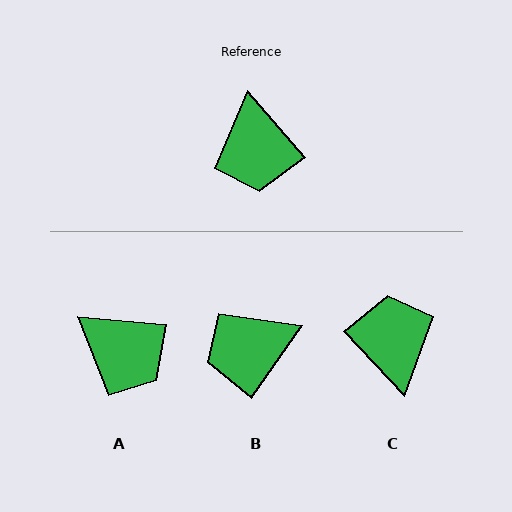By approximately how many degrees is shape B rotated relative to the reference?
Approximately 75 degrees clockwise.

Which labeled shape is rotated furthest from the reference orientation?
C, about 177 degrees away.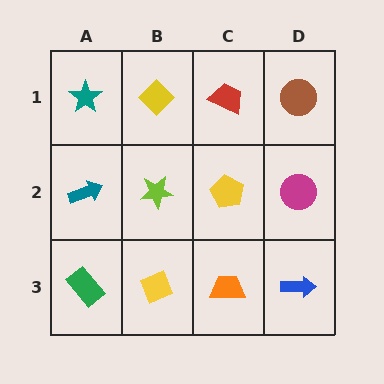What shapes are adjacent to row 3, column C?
A yellow pentagon (row 2, column C), a yellow diamond (row 3, column B), a blue arrow (row 3, column D).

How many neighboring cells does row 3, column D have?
2.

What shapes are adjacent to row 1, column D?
A magenta circle (row 2, column D), a red trapezoid (row 1, column C).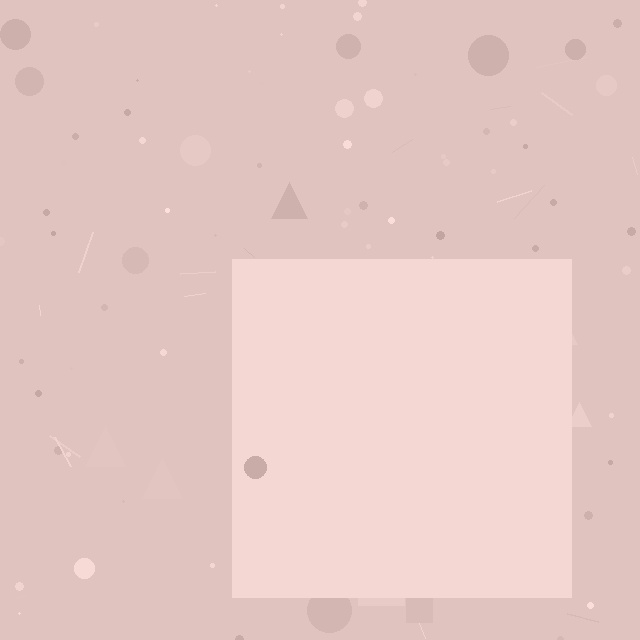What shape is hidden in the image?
A square is hidden in the image.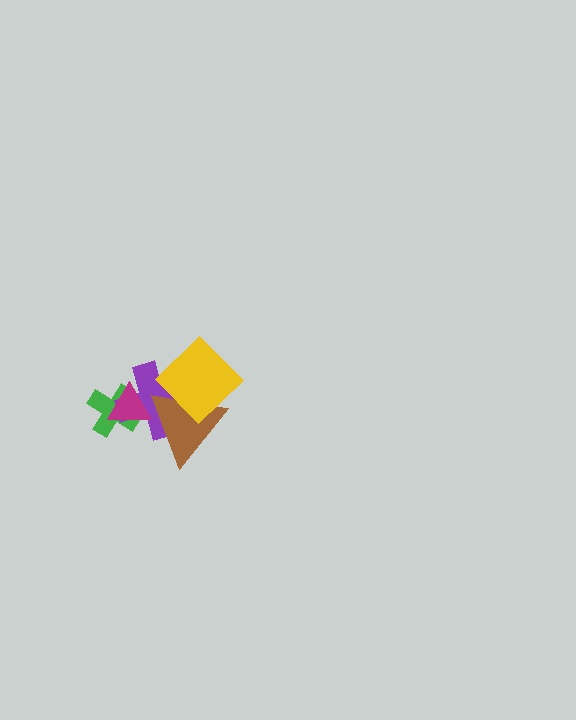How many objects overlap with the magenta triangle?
3 objects overlap with the magenta triangle.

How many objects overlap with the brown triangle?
3 objects overlap with the brown triangle.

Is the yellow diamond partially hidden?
No, no other shape covers it.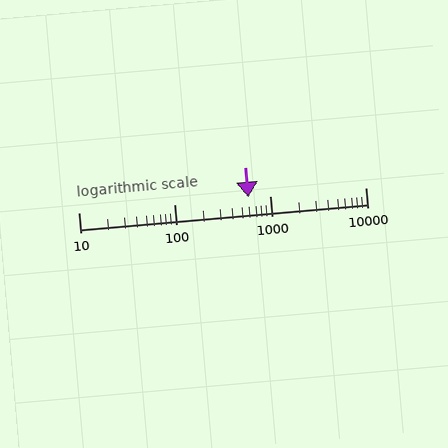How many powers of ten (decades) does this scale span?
The scale spans 3 decades, from 10 to 10000.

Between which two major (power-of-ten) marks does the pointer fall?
The pointer is between 100 and 1000.